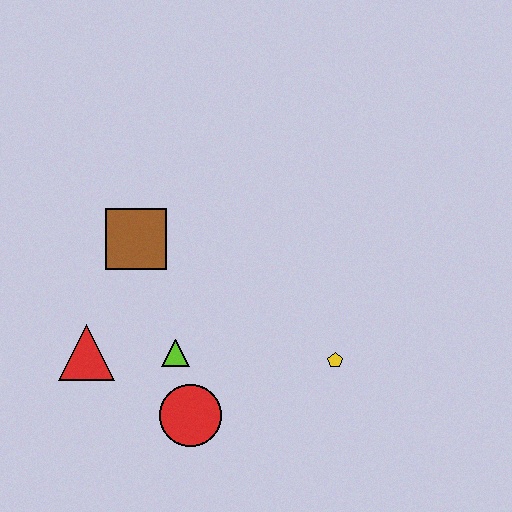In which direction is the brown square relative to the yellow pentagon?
The brown square is to the left of the yellow pentagon.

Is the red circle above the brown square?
No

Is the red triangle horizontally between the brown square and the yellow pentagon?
No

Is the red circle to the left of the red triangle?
No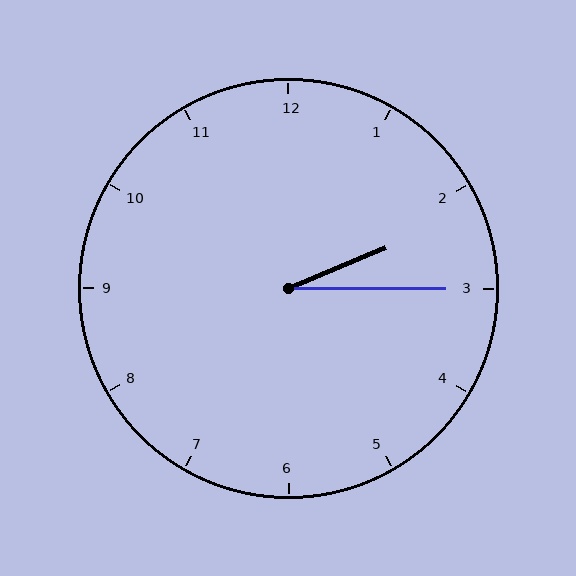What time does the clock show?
2:15.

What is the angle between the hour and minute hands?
Approximately 22 degrees.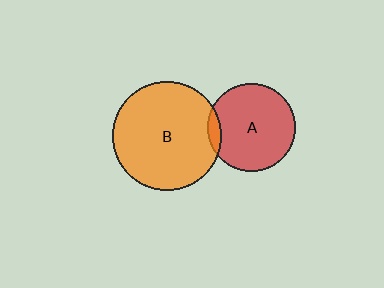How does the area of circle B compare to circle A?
Approximately 1.5 times.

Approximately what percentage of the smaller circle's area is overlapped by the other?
Approximately 5%.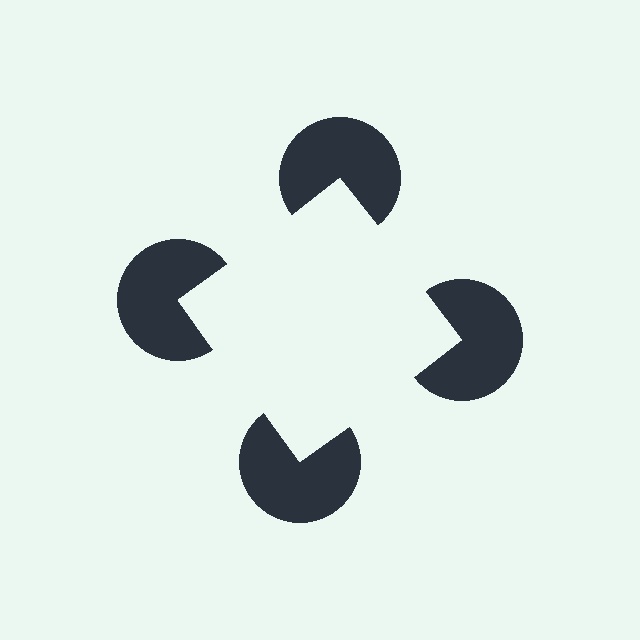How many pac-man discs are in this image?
There are 4 — one at each vertex of the illusory square.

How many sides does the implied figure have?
4 sides.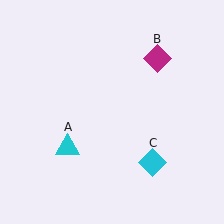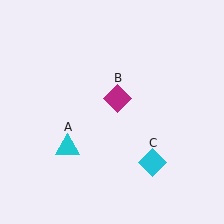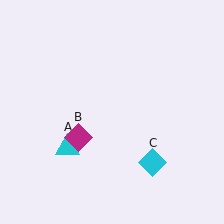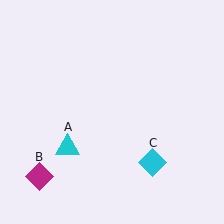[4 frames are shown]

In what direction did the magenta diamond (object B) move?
The magenta diamond (object B) moved down and to the left.